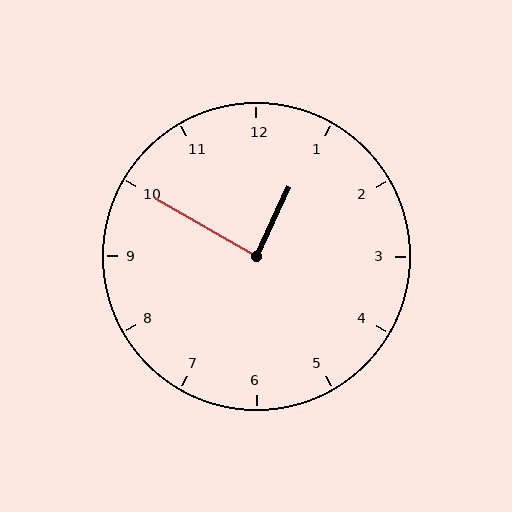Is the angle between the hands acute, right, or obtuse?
It is right.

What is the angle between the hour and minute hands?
Approximately 85 degrees.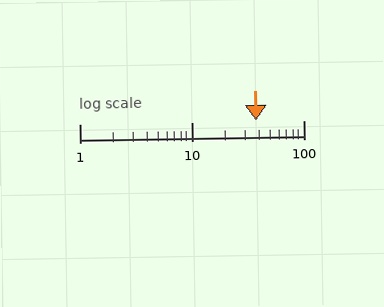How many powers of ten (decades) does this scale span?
The scale spans 2 decades, from 1 to 100.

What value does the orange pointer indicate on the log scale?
The pointer indicates approximately 38.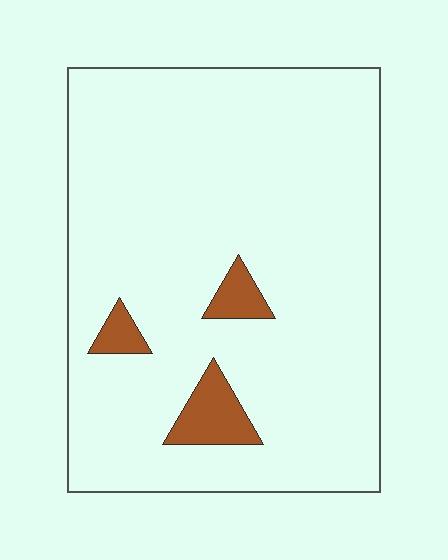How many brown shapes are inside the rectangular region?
3.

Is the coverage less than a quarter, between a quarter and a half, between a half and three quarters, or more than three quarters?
Less than a quarter.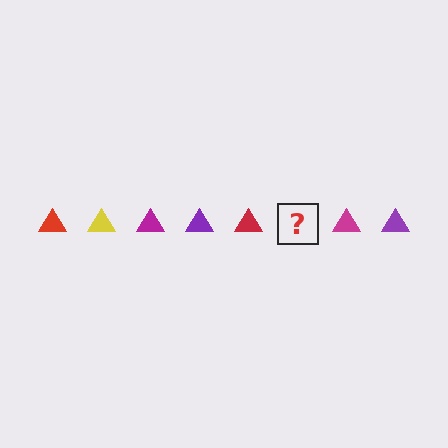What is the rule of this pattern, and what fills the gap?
The rule is that the pattern cycles through red, yellow, magenta, purple triangles. The gap should be filled with a yellow triangle.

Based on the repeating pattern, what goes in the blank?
The blank should be a yellow triangle.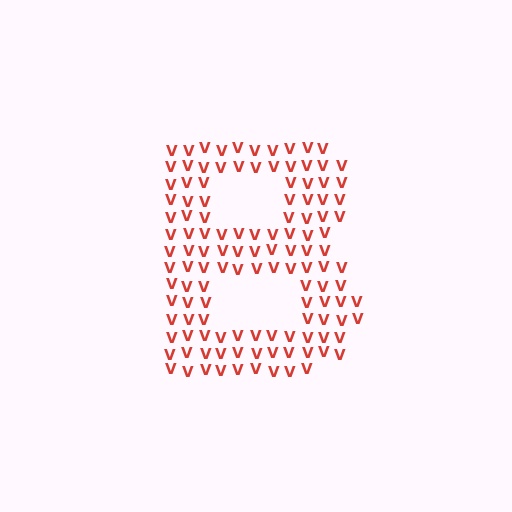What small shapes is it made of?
It is made of small letter V's.